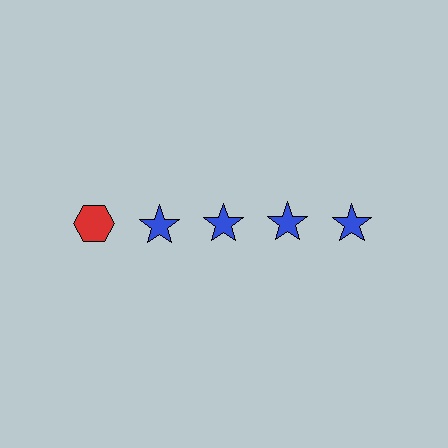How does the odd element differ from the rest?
It differs in both color (red instead of blue) and shape (hexagon instead of star).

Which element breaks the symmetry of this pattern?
The red hexagon in the top row, leftmost column breaks the symmetry. All other shapes are blue stars.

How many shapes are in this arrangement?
There are 5 shapes arranged in a grid pattern.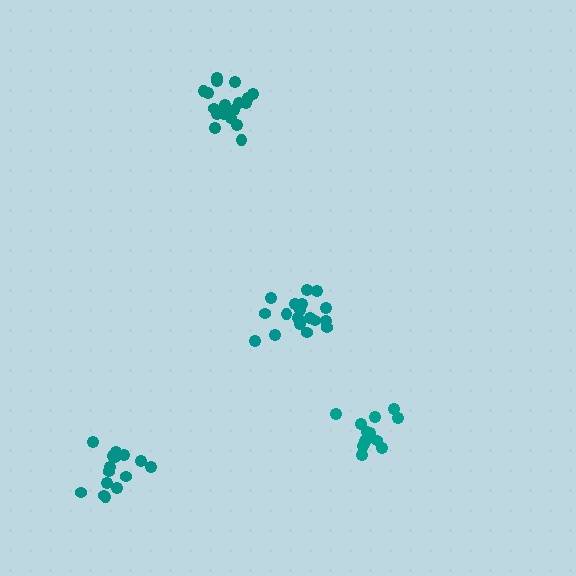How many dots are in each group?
Group 1: 18 dots, Group 2: 18 dots, Group 3: 13 dots, Group 4: 15 dots (64 total).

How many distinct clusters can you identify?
There are 4 distinct clusters.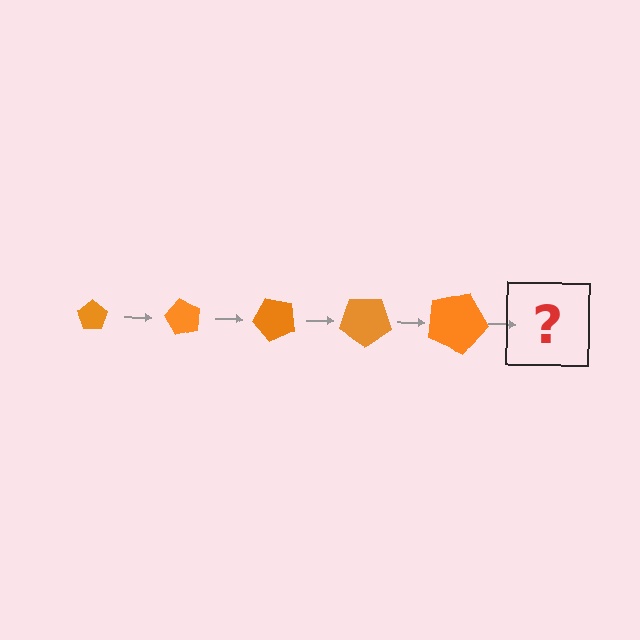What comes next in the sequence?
The next element should be a pentagon, larger than the previous one and rotated 300 degrees from the start.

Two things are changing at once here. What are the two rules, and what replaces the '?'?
The two rules are that the pentagon grows larger each step and it rotates 60 degrees each step. The '?' should be a pentagon, larger than the previous one and rotated 300 degrees from the start.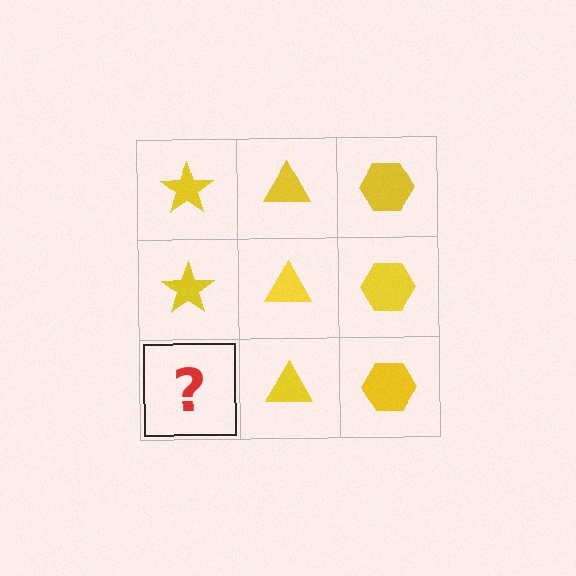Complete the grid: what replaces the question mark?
The question mark should be replaced with a yellow star.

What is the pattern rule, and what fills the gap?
The rule is that each column has a consistent shape. The gap should be filled with a yellow star.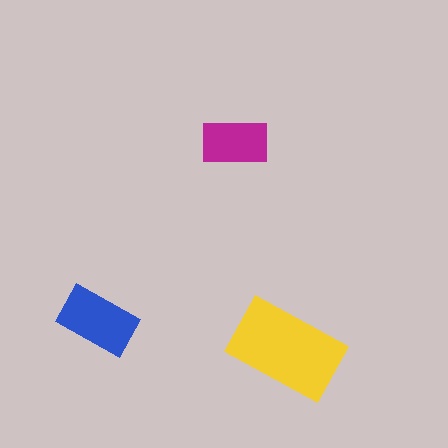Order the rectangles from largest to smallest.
the yellow one, the blue one, the magenta one.